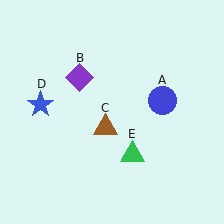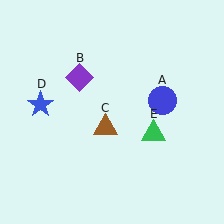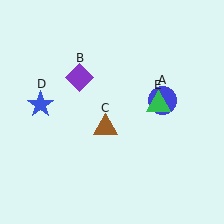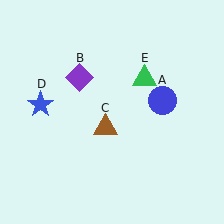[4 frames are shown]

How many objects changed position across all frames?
1 object changed position: green triangle (object E).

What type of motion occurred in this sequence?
The green triangle (object E) rotated counterclockwise around the center of the scene.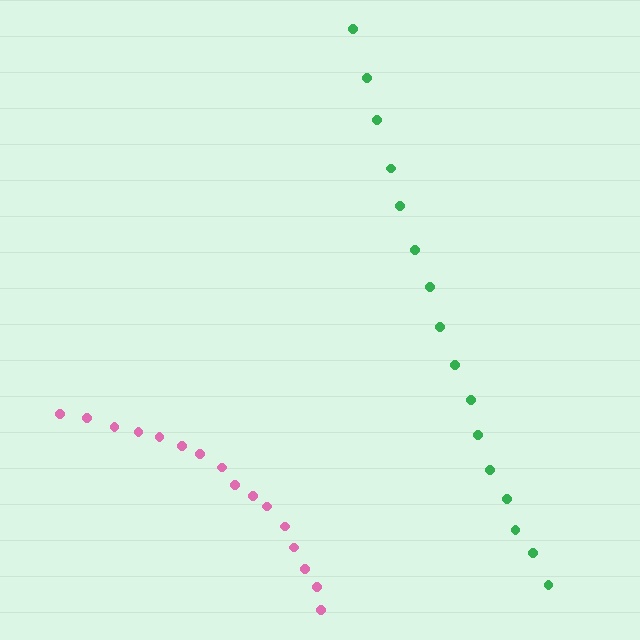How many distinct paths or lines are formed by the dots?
There are 2 distinct paths.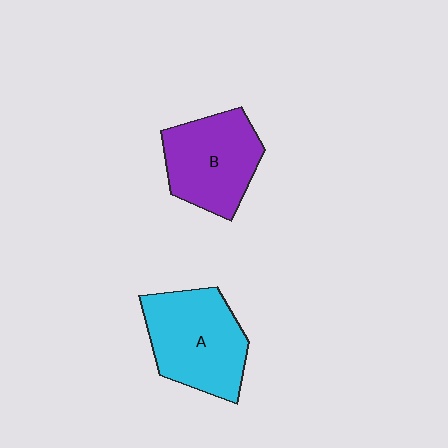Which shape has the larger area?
Shape A (cyan).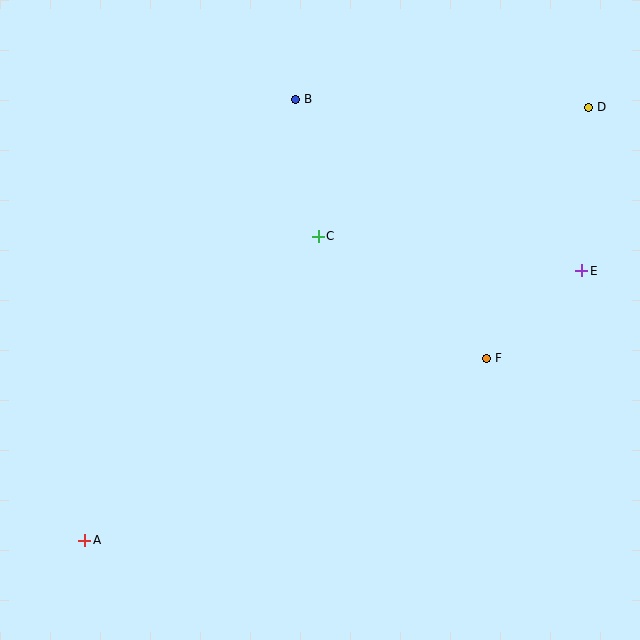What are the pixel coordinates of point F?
Point F is at (487, 358).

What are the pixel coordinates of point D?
Point D is at (589, 107).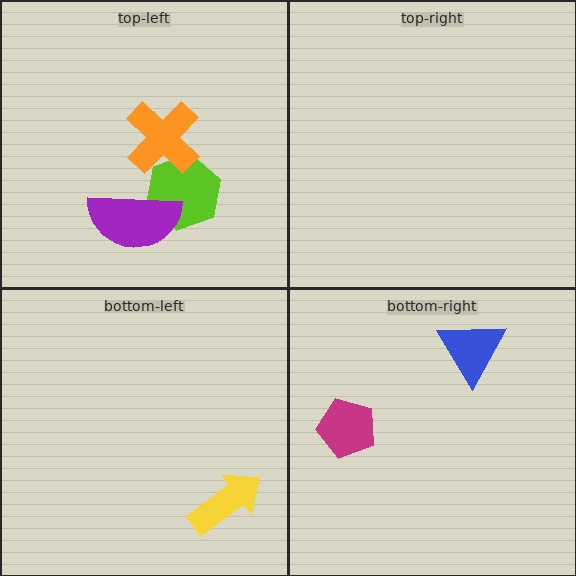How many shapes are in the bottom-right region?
2.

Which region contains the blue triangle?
The bottom-right region.